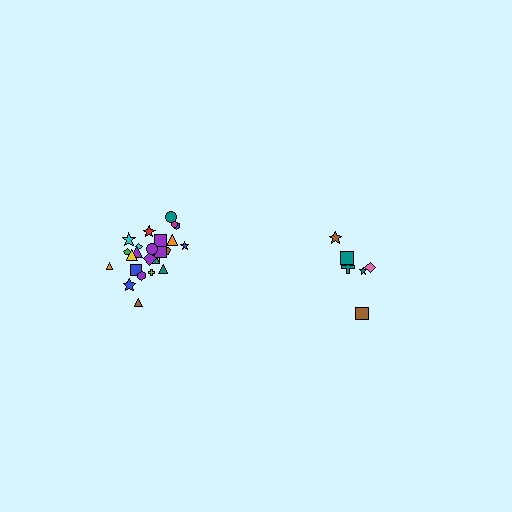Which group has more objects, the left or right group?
The left group.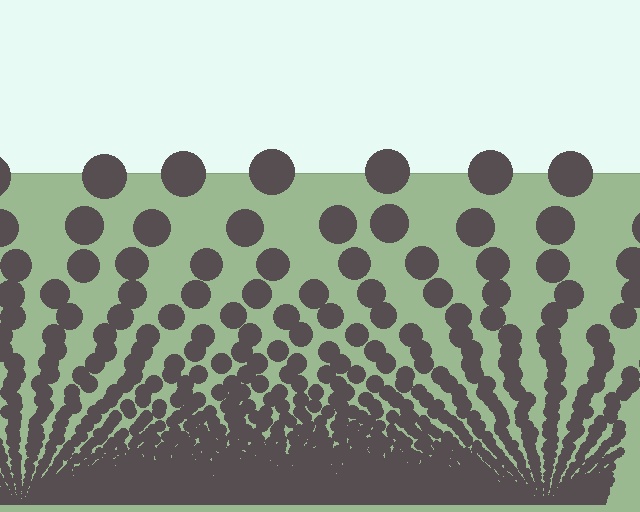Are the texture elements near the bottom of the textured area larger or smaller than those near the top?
Smaller. The gradient is inverted — elements near the bottom are smaller and denser.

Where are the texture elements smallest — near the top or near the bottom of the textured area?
Near the bottom.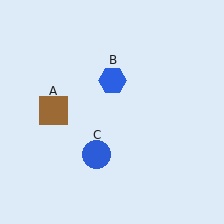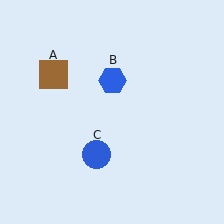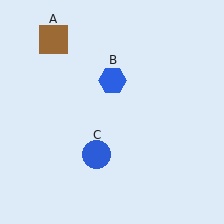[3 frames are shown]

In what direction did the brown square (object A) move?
The brown square (object A) moved up.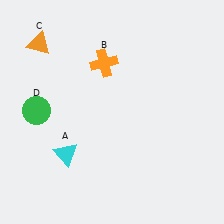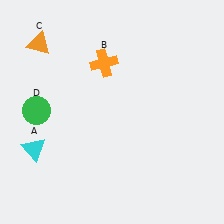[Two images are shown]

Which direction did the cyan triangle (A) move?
The cyan triangle (A) moved left.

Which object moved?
The cyan triangle (A) moved left.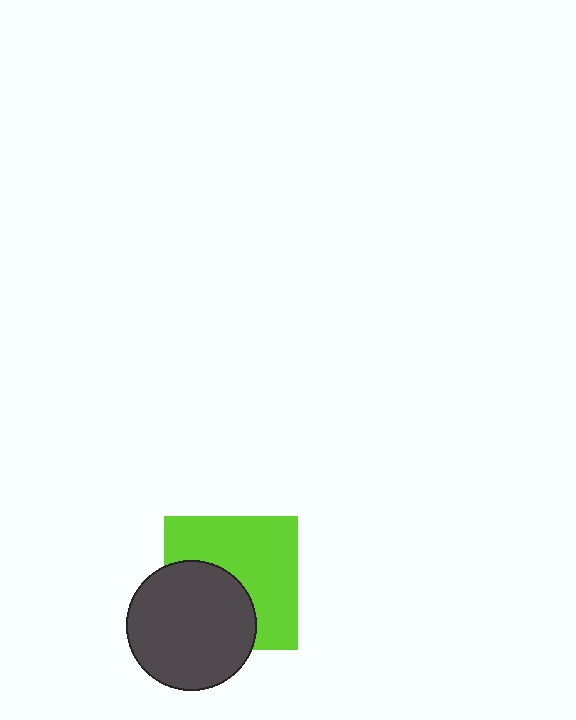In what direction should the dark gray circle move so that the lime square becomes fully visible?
The dark gray circle should move toward the lower-left. That is the shortest direction to clear the overlap and leave the lime square fully visible.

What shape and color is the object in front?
The object in front is a dark gray circle.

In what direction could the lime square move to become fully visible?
The lime square could move toward the upper-right. That would shift it out from behind the dark gray circle entirely.